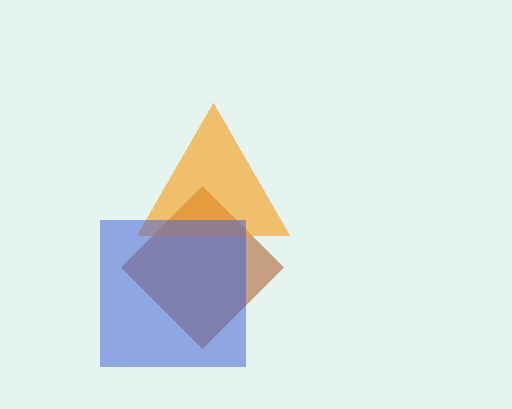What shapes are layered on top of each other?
The layered shapes are: a brown diamond, an orange triangle, a blue square.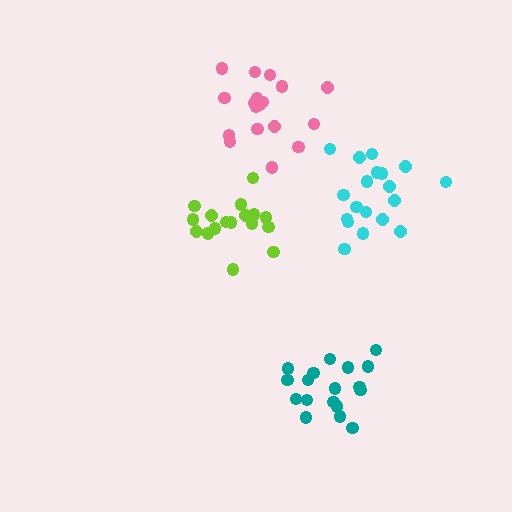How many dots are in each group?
Group 1: 18 dots, Group 2: 18 dots, Group 3: 17 dots, Group 4: 19 dots (72 total).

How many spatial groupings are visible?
There are 4 spatial groupings.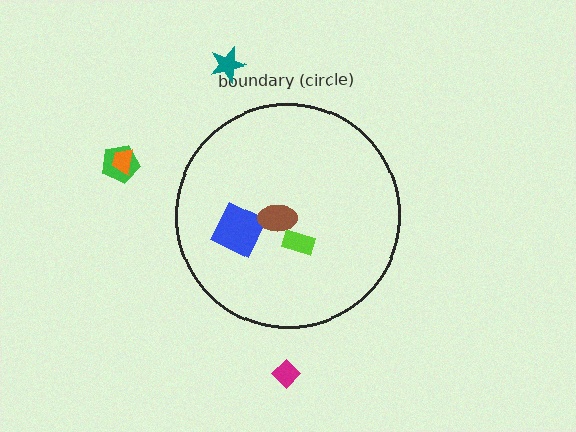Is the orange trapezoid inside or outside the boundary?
Outside.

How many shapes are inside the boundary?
3 inside, 4 outside.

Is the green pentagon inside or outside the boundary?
Outside.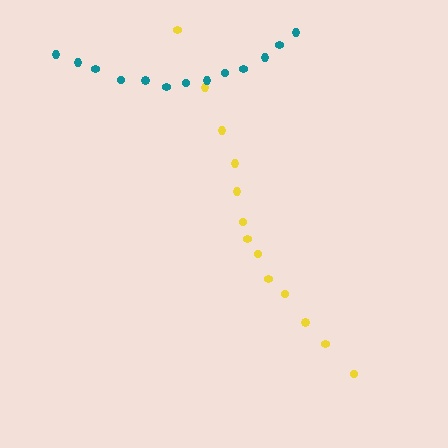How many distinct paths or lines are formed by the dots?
There are 2 distinct paths.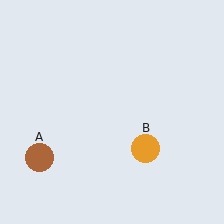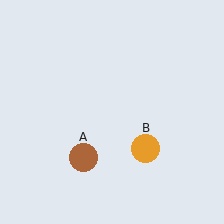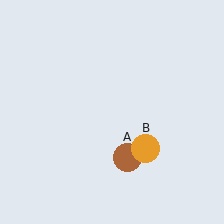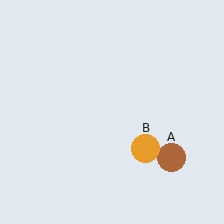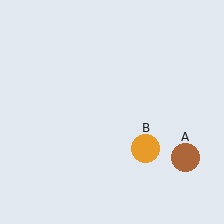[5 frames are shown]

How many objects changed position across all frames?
1 object changed position: brown circle (object A).